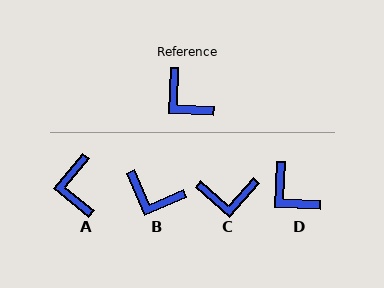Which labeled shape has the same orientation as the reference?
D.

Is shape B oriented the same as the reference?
No, it is off by about 26 degrees.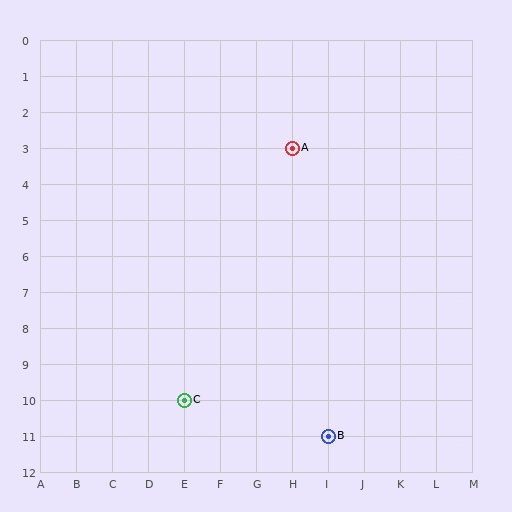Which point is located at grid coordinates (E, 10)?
Point C is at (E, 10).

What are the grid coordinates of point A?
Point A is at grid coordinates (H, 3).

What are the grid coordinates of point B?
Point B is at grid coordinates (I, 11).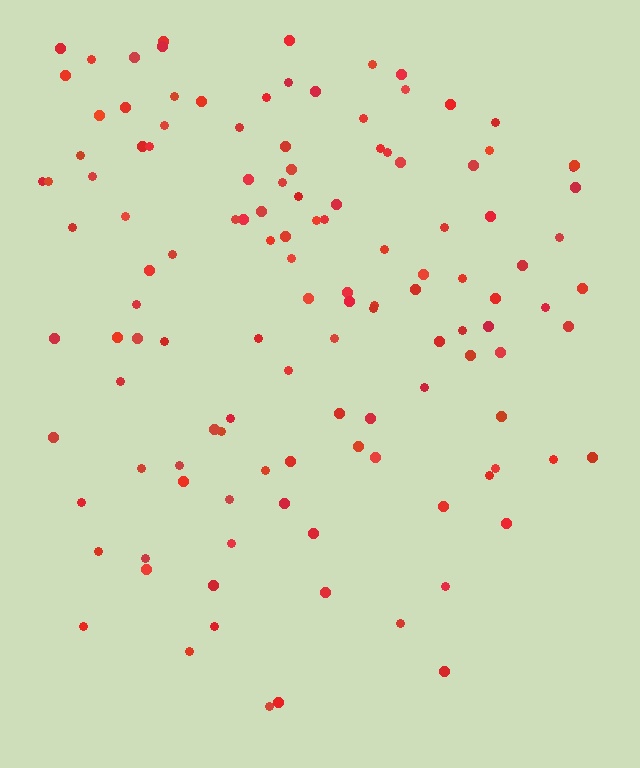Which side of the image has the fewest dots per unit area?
The bottom.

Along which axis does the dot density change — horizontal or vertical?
Vertical.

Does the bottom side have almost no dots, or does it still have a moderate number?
Still a moderate number, just noticeably fewer than the top.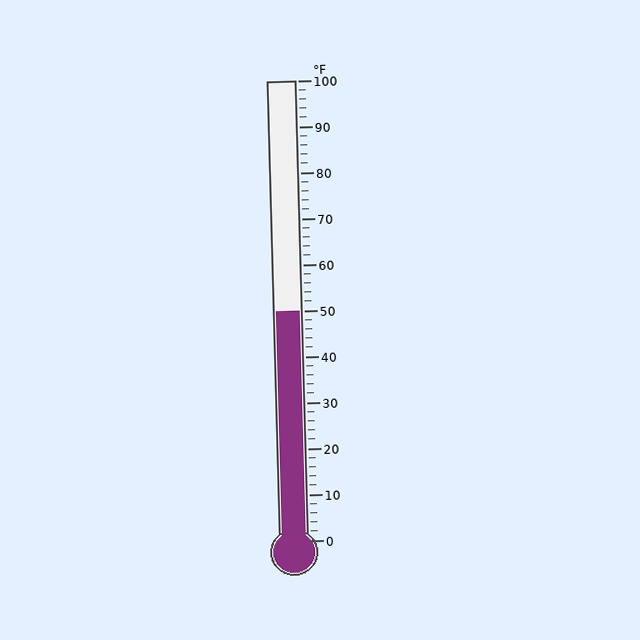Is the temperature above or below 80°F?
The temperature is below 80°F.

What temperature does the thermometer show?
The thermometer shows approximately 50°F.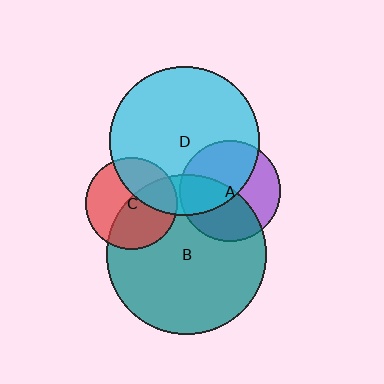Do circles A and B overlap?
Yes.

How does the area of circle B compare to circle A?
Approximately 2.5 times.